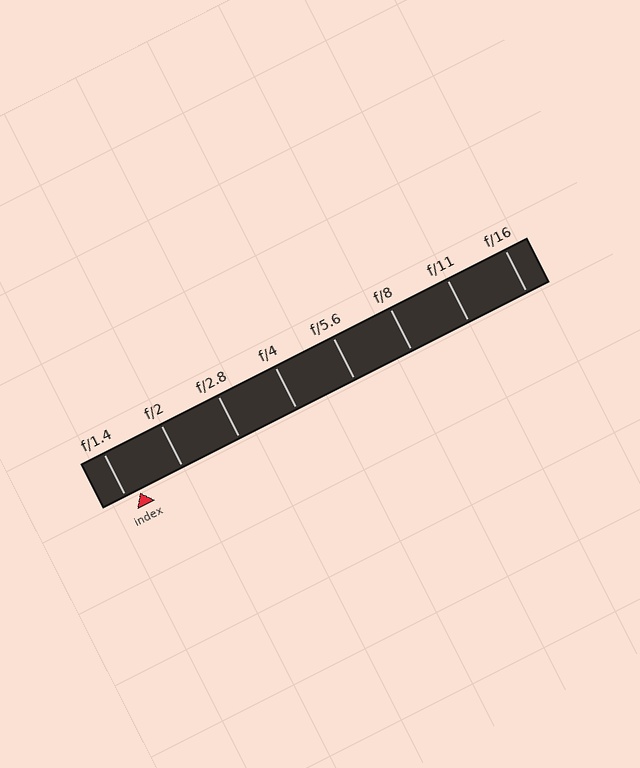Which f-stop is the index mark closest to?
The index mark is closest to f/1.4.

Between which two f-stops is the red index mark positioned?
The index mark is between f/1.4 and f/2.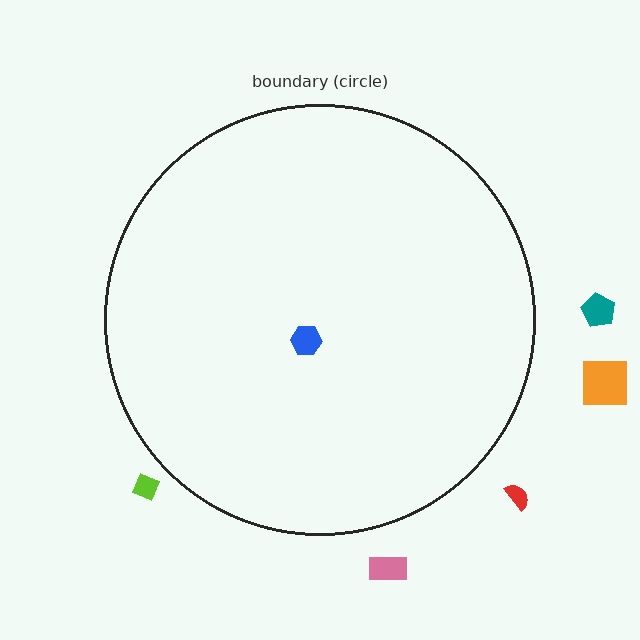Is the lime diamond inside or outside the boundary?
Outside.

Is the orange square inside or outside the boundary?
Outside.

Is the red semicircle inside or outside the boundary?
Outside.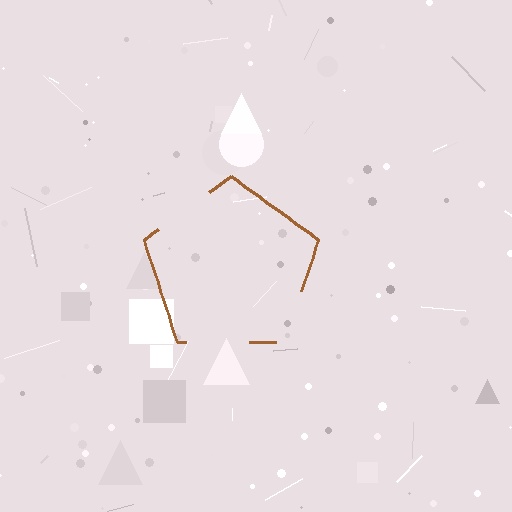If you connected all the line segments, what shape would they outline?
They would outline a pentagon.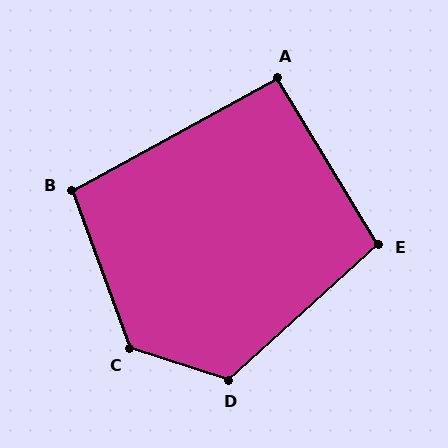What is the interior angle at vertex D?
Approximately 120 degrees (obtuse).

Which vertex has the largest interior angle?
C, at approximately 128 degrees.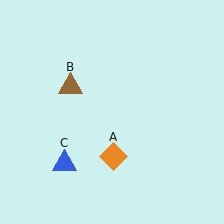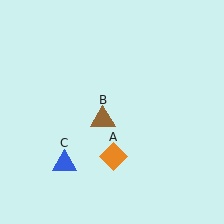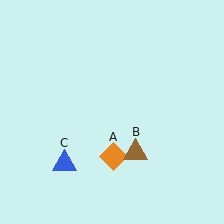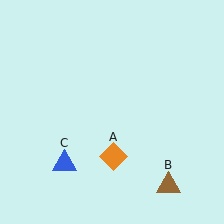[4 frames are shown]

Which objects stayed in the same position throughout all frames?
Orange diamond (object A) and blue triangle (object C) remained stationary.